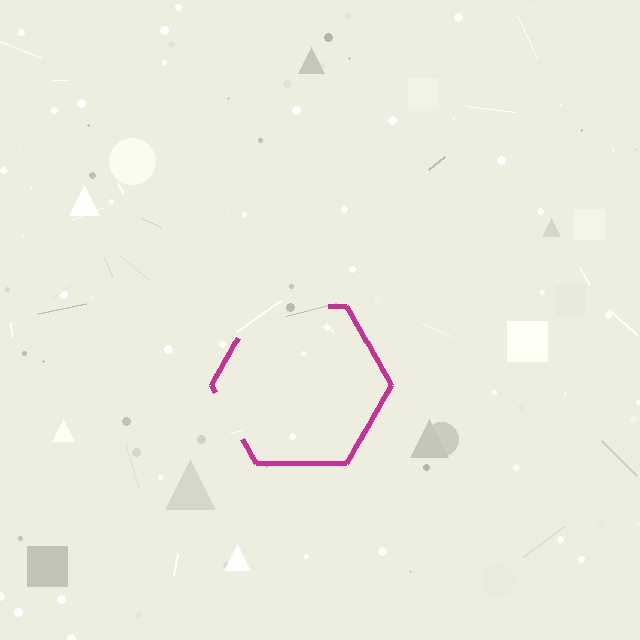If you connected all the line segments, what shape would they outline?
They would outline a hexagon.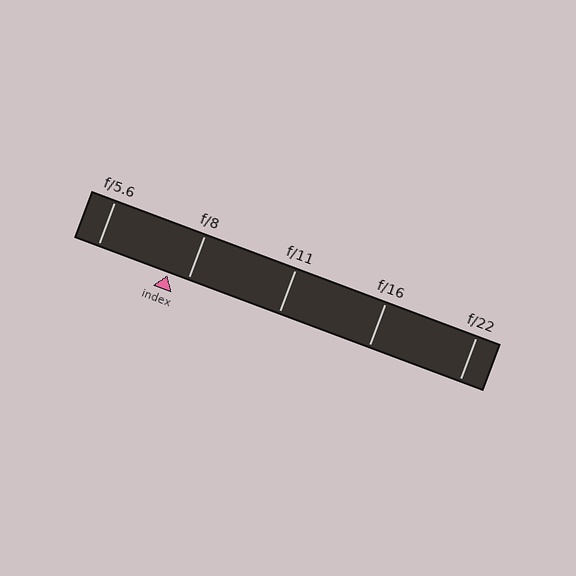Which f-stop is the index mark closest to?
The index mark is closest to f/8.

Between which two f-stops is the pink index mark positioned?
The index mark is between f/5.6 and f/8.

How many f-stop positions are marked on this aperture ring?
There are 5 f-stop positions marked.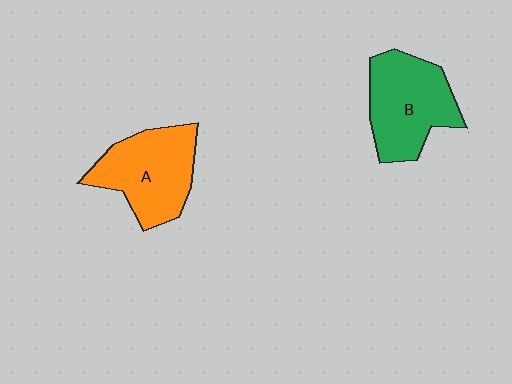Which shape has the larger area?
Shape B (green).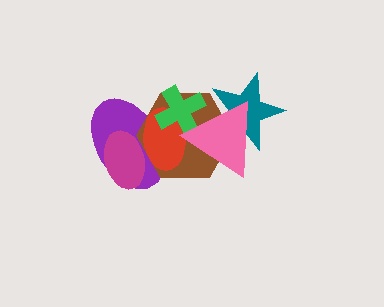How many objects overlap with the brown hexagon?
6 objects overlap with the brown hexagon.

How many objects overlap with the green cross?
4 objects overlap with the green cross.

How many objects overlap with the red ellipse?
5 objects overlap with the red ellipse.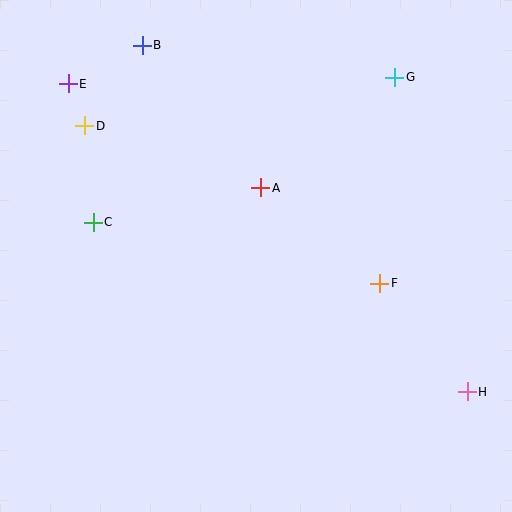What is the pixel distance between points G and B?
The distance between G and B is 254 pixels.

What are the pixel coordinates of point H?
Point H is at (467, 392).